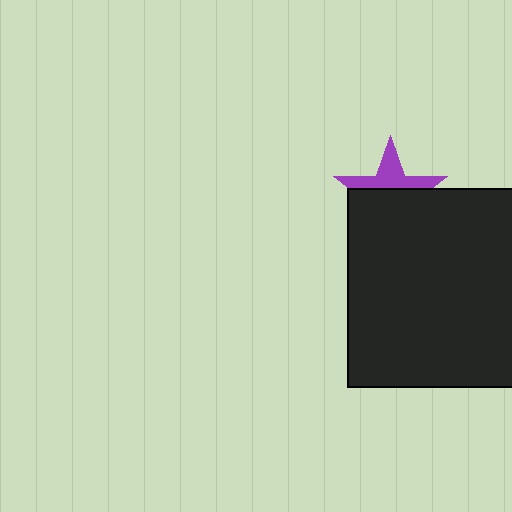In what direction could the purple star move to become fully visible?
The purple star could move up. That would shift it out from behind the black rectangle entirely.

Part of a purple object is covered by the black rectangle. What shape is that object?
It is a star.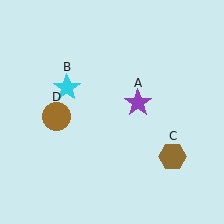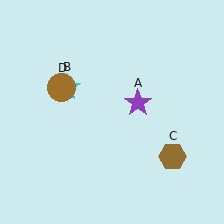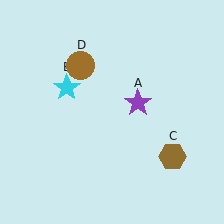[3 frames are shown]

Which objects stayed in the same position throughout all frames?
Purple star (object A) and cyan star (object B) and brown hexagon (object C) remained stationary.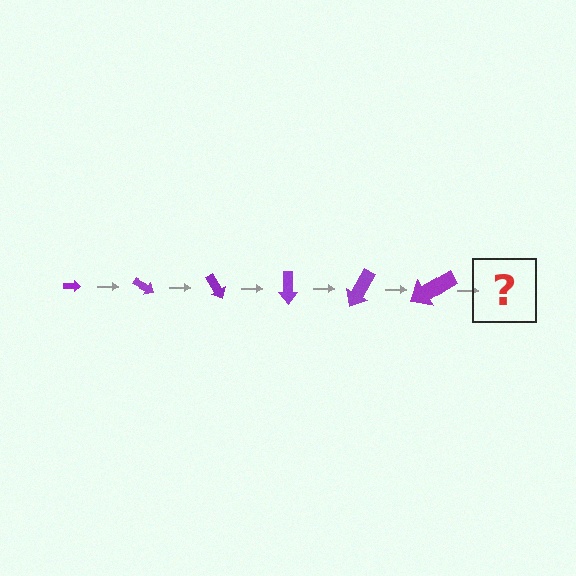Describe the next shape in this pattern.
It should be an arrow, larger than the previous one and rotated 180 degrees from the start.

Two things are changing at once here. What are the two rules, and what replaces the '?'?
The two rules are that the arrow grows larger each step and it rotates 30 degrees each step. The '?' should be an arrow, larger than the previous one and rotated 180 degrees from the start.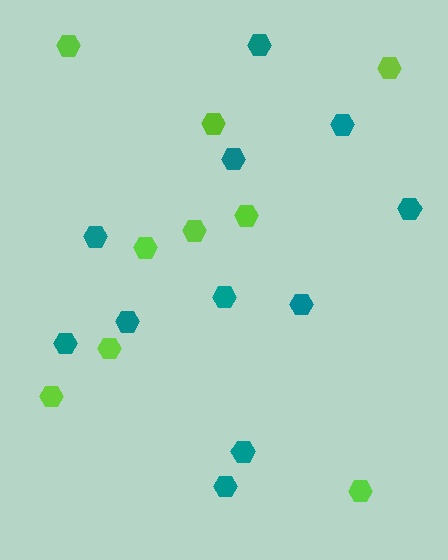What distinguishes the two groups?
There are 2 groups: one group of teal hexagons (11) and one group of lime hexagons (9).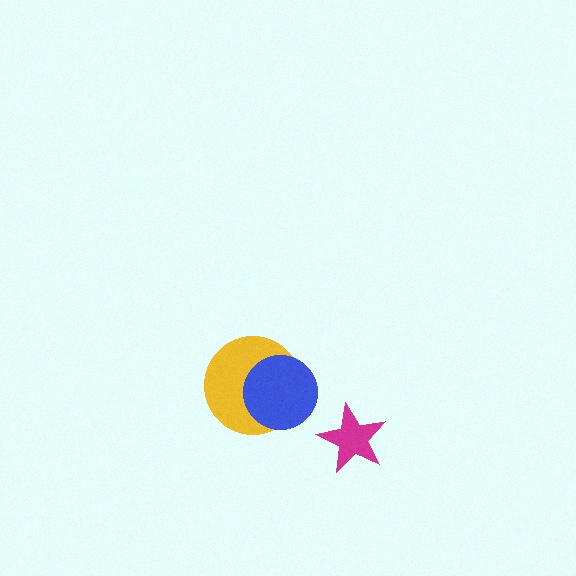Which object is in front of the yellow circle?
The blue circle is in front of the yellow circle.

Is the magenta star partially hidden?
No, no other shape covers it.